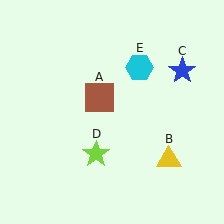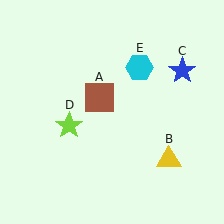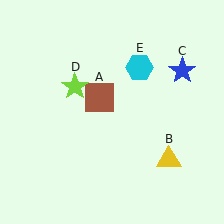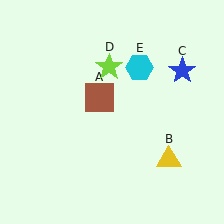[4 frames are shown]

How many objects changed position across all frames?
1 object changed position: lime star (object D).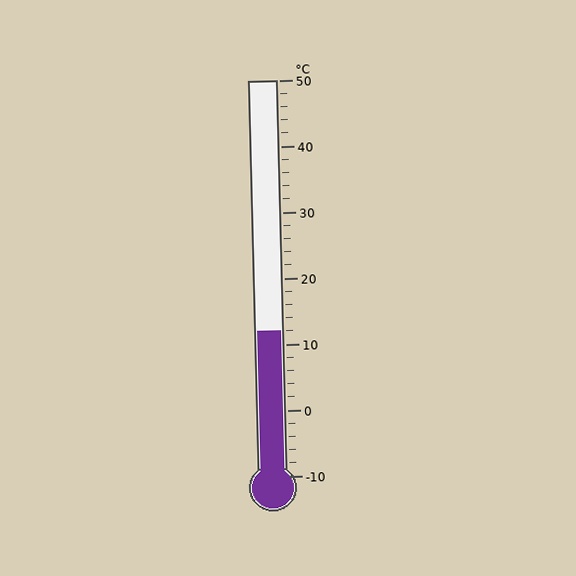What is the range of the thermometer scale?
The thermometer scale ranges from -10°C to 50°C.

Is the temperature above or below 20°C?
The temperature is below 20°C.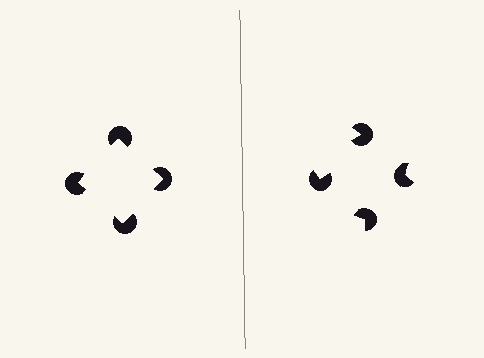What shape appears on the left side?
An illusory square.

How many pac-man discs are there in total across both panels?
8 — 4 on each side.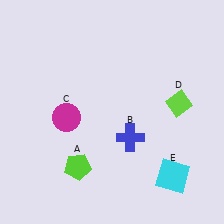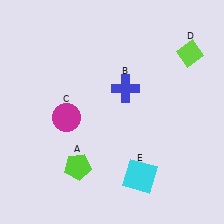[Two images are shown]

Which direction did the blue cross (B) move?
The blue cross (B) moved up.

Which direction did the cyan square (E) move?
The cyan square (E) moved left.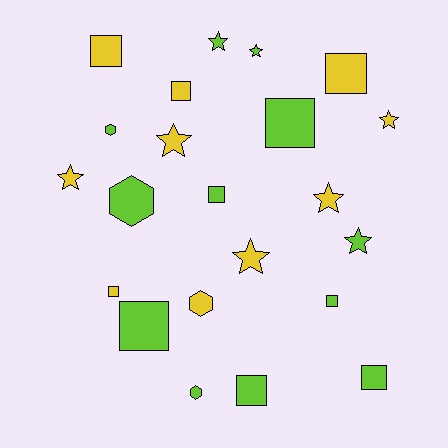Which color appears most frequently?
Lime, with 12 objects.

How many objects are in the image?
There are 22 objects.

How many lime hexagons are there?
There are 3 lime hexagons.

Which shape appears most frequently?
Square, with 10 objects.